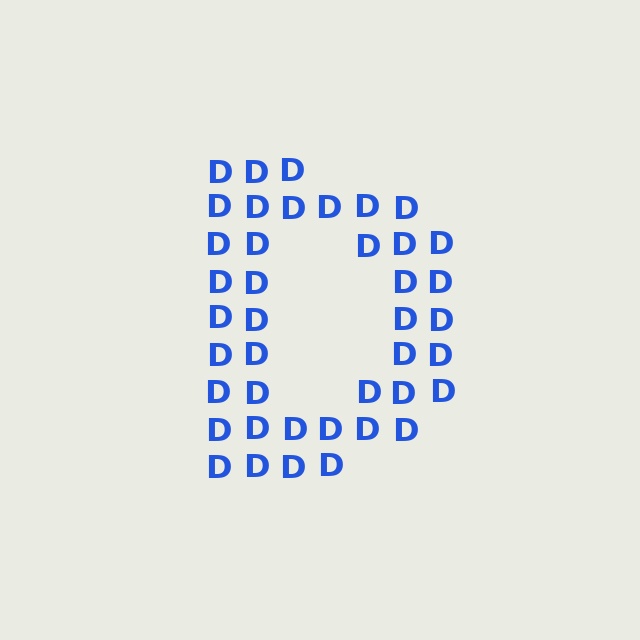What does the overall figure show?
The overall figure shows the letter D.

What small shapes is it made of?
It is made of small letter D's.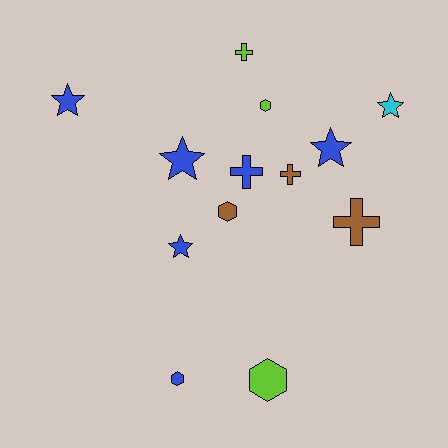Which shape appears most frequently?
Star, with 5 objects.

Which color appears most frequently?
Blue, with 6 objects.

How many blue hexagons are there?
There is 1 blue hexagon.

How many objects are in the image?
There are 13 objects.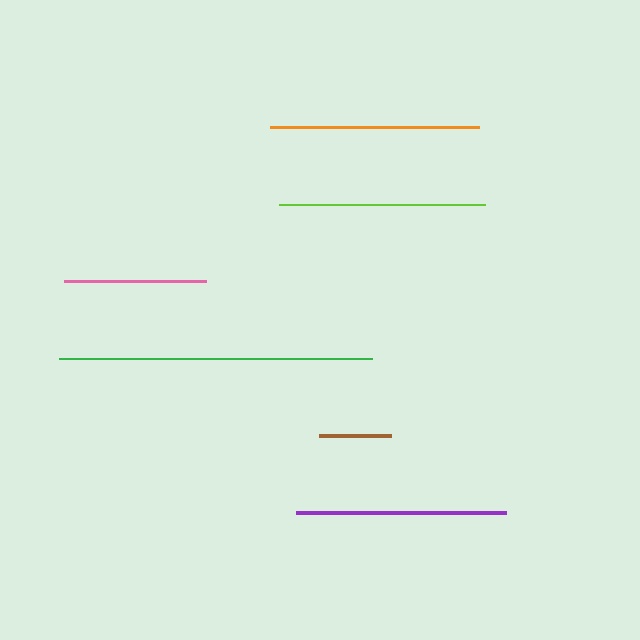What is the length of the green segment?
The green segment is approximately 313 pixels long.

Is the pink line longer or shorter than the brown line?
The pink line is longer than the brown line.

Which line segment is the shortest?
The brown line is the shortest at approximately 72 pixels.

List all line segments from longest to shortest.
From longest to shortest: green, purple, orange, lime, pink, brown.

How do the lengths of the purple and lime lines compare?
The purple and lime lines are approximately the same length.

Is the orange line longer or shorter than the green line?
The green line is longer than the orange line.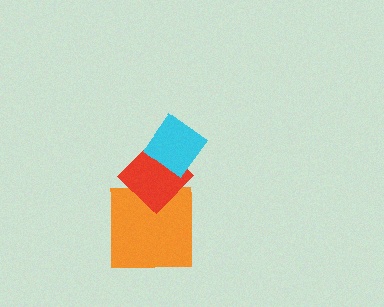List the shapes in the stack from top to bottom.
From top to bottom: the cyan diamond, the red diamond, the orange square.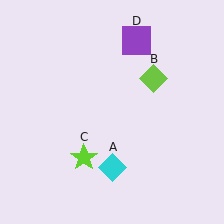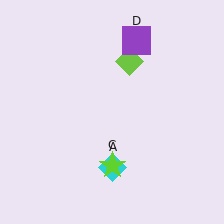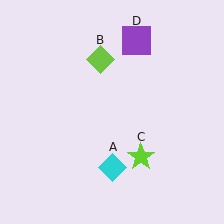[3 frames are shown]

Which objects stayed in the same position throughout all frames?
Cyan diamond (object A) and purple square (object D) remained stationary.